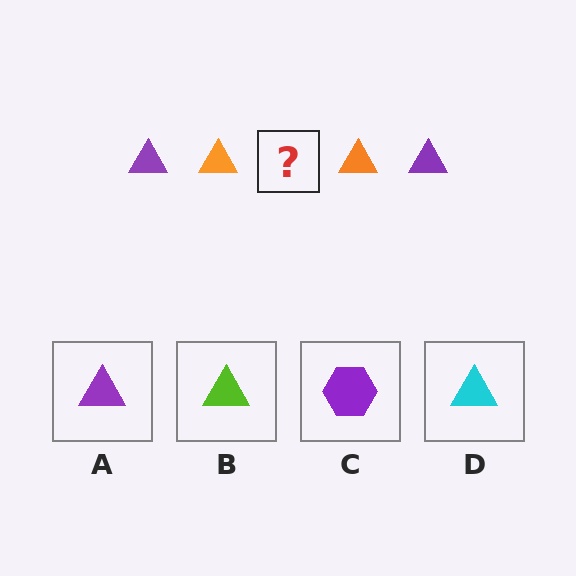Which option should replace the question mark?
Option A.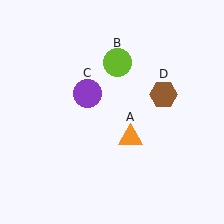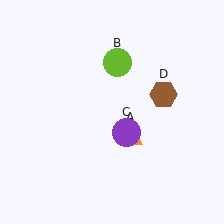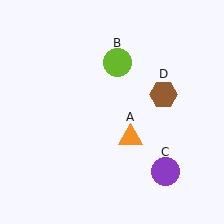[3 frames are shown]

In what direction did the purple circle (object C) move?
The purple circle (object C) moved down and to the right.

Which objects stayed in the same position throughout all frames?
Orange triangle (object A) and lime circle (object B) and brown hexagon (object D) remained stationary.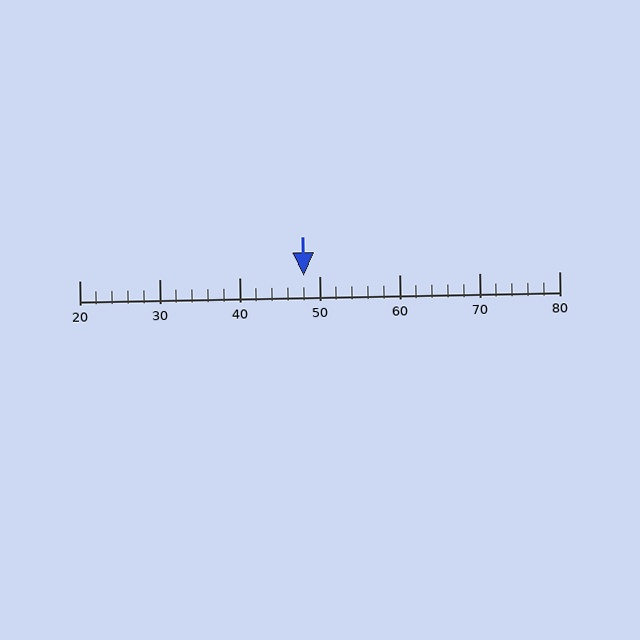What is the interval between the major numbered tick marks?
The major tick marks are spaced 10 units apart.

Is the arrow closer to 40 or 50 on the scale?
The arrow is closer to 50.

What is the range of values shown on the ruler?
The ruler shows values from 20 to 80.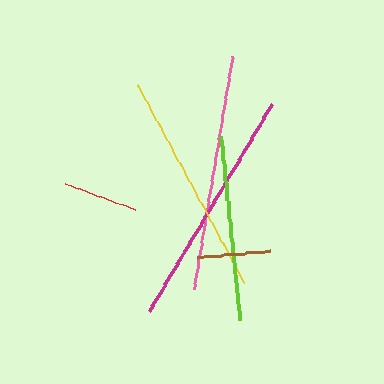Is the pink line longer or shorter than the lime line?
The pink line is longer than the lime line.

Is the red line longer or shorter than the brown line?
The red line is longer than the brown line.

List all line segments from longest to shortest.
From longest to shortest: magenta, pink, yellow, lime, red, brown.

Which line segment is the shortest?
The brown line is the shortest at approximately 73 pixels.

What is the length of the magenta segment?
The magenta segment is approximately 241 pixels long.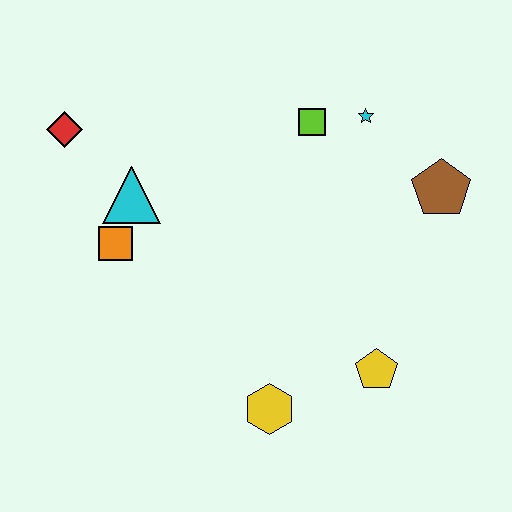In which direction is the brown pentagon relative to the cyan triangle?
The brown pentagon is to the right of the cyan triangle.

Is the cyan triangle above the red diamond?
No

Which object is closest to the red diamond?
The cyan triangle is closest to the red diamond.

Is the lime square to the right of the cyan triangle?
Yes